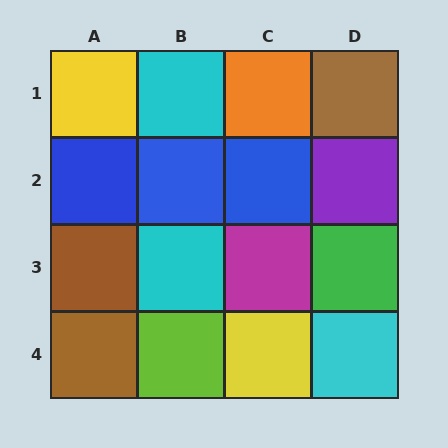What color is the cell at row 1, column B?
Cyan.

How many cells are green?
1 cell is green.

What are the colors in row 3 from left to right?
Brown, cyan, magenta, green.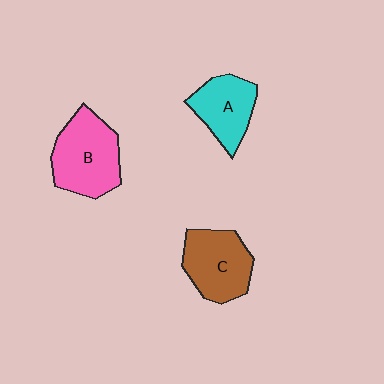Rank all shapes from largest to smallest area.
From largest to smallest: B (pink), C (brown), A (cyan).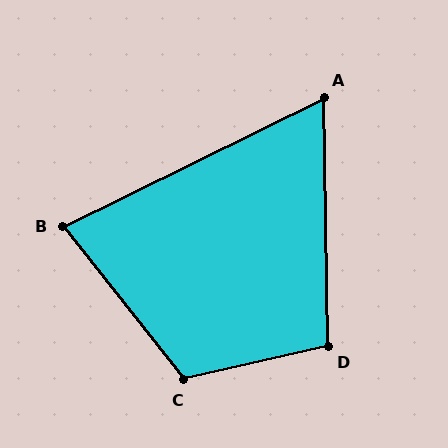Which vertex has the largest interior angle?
C, at approximately 115 degrees.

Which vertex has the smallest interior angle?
A, at approximately 65 degrees.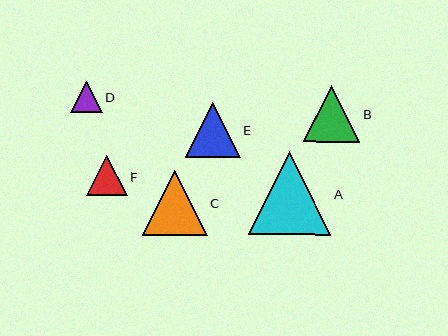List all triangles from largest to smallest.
From largest to smallest: A, C, B, E, F, D.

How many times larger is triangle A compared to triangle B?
Triangle A is approximately 1.4 times the size of triangle B.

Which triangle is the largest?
Triangle A is the largest with a size of approximately 82 pixels.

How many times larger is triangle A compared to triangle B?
Triangle A is approximately 1.4 times the size of triangle B.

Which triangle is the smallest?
Triangle D is the smallest with a size of approximately 31 pixels.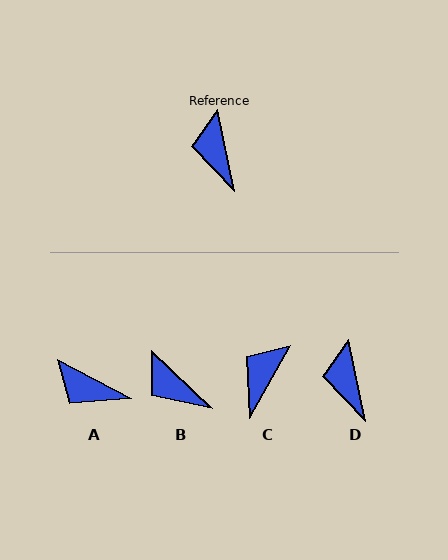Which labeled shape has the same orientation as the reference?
D.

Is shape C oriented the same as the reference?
No, it is off by about 41 degrees.